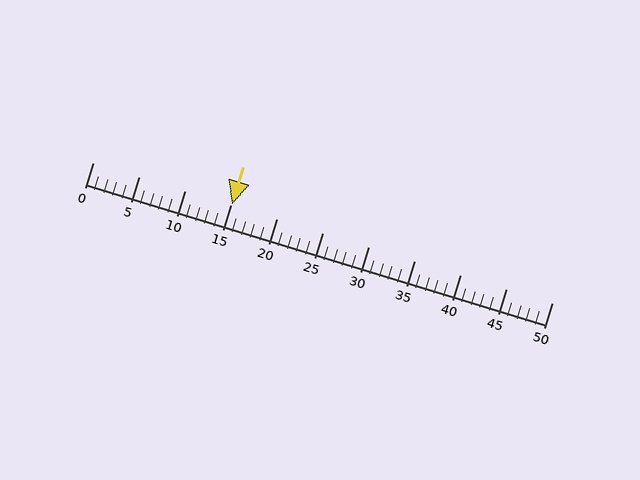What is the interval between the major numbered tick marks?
The major tick marks are spaced 5 units apart.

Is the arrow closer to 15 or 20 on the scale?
The arrow is closer to 15.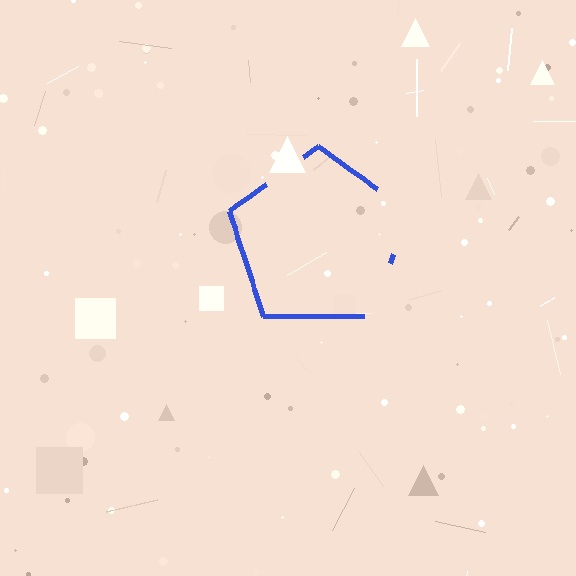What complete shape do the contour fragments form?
The contour fragments form a pentagon.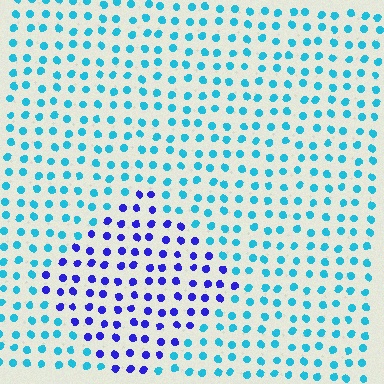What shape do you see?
I see a diamond.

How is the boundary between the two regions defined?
The boundary is defined purely by a slight shift in hue (about 55 degrees). Spacing, size, and orientation are identical on both sides.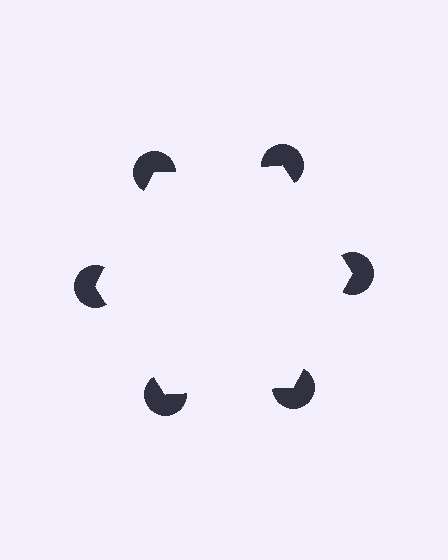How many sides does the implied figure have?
6 sides.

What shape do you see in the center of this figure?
An illusory hexagon — its edges are inferred from the aligned wedge cuts in the pac-man discs, not physically drawn.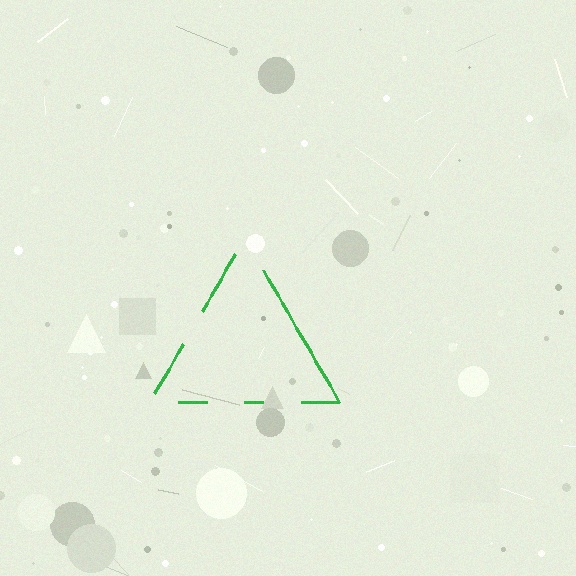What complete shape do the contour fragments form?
The contour fragments form a triangle.